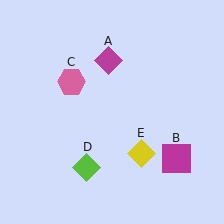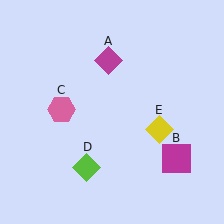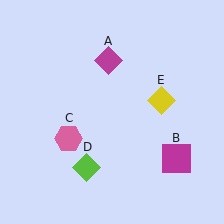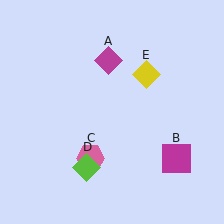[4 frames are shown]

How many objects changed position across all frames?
2 objects changed position: pink hexagon (object C), yellow diamond (object E).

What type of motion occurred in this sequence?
The pink hexagon (object C), yellow diamond (object E) rotated counterclockwise around the center of the scene.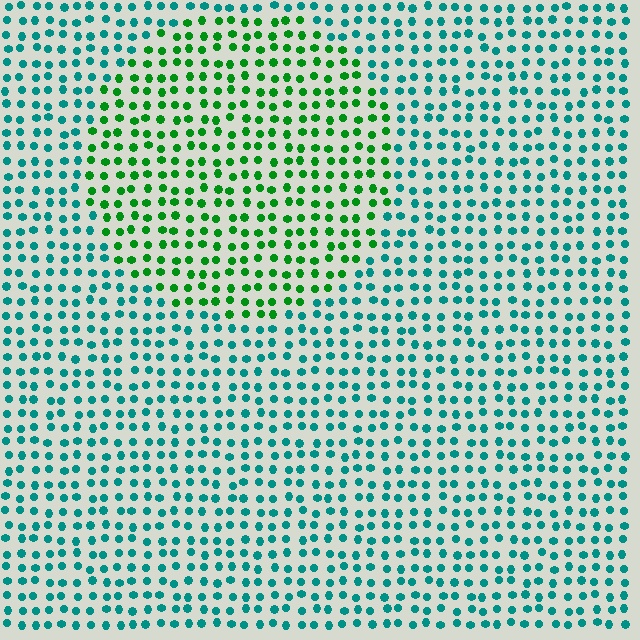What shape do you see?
I see a circle.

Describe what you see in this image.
The image is filled with small teal elements in a uniform arrangement. A circle-shaped region is visible where the elements are tinted to a slightly different hue, forming a subtle color boundary.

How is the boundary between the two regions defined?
The boundary is defined purely by a slight shift in hue (about 48 degrees). Spacing, size, and orientation are identical on both sides.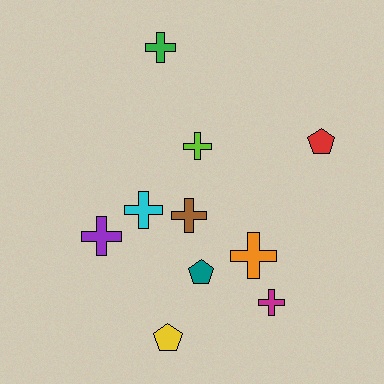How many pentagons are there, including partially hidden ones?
There are 3 pentagons.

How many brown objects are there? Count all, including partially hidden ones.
There is 1 brown object.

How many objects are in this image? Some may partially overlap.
There are 10 objects.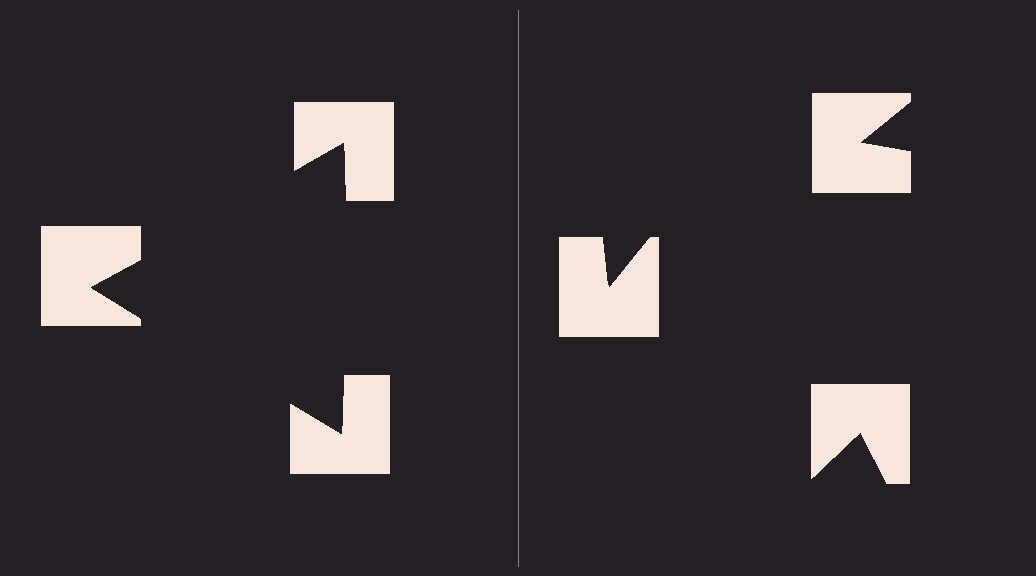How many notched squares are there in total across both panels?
6 — 3 on each side.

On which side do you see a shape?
An illusory triangle appears on the left side. On the right side the wedge cuts are rotated, so no coherent shape forms.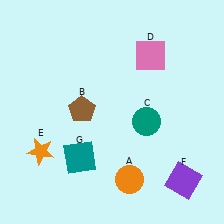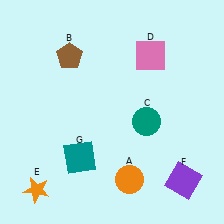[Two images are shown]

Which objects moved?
The objects that moved are: the brown pentagon (B), the orange star (E).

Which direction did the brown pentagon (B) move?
The brown pentagon (B) moved up.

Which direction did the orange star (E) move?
The orange star (E) moved down.